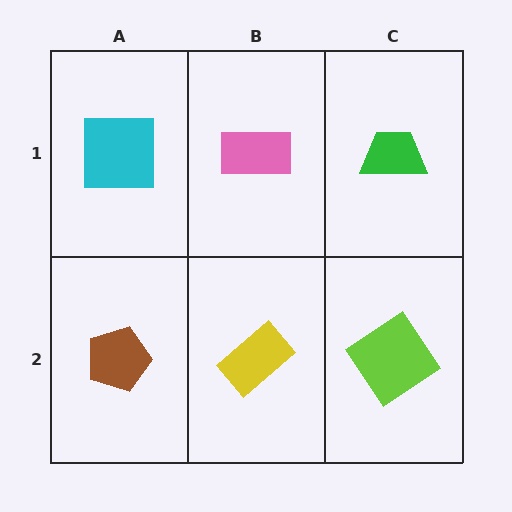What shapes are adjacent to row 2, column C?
A green trapezoid (row 1, column C), a yellow rectangle (row 2, column B).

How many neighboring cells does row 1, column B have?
3.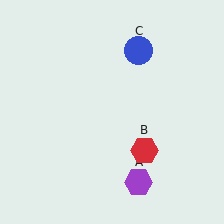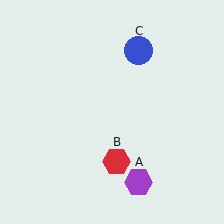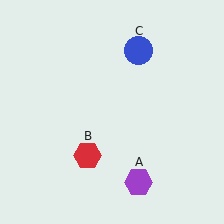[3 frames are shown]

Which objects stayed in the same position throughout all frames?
Purple hexagon (object A) and blue circle (object C) remained stationary.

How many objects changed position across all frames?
1 object changed position: red hexagon (object B).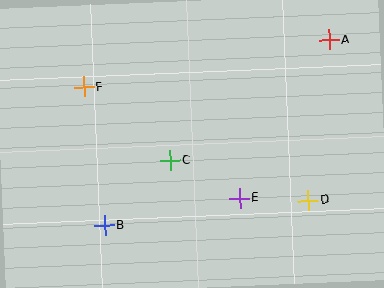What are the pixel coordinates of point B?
Point B is at (105, 225).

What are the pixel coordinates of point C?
Point C is at (170, 161).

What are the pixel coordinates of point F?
Point F is at (84, 87).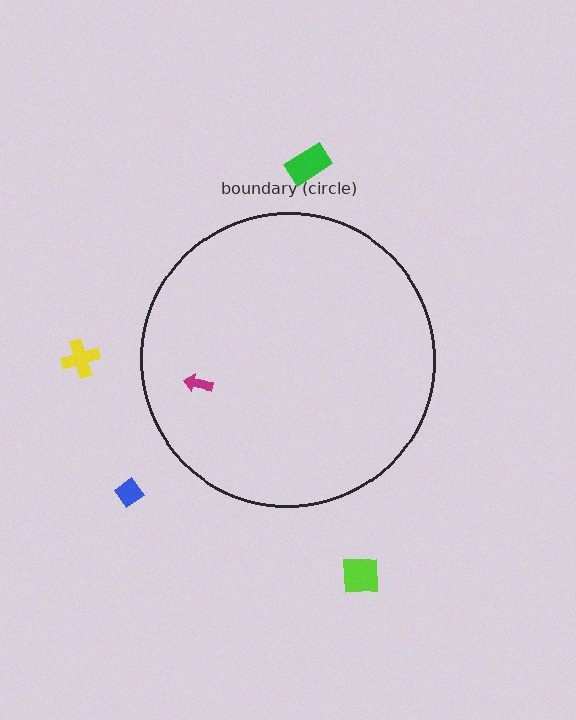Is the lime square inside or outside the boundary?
Outside.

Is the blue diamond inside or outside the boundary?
Outside.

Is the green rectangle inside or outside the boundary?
Outside.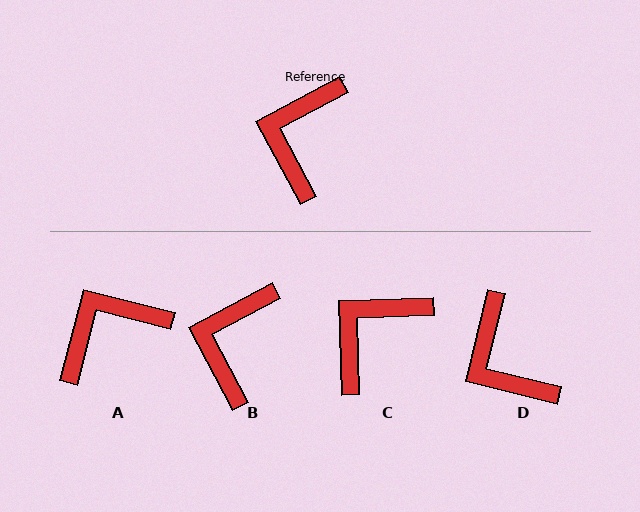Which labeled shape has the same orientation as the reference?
B.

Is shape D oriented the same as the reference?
No, it is off by about 48 degrees.